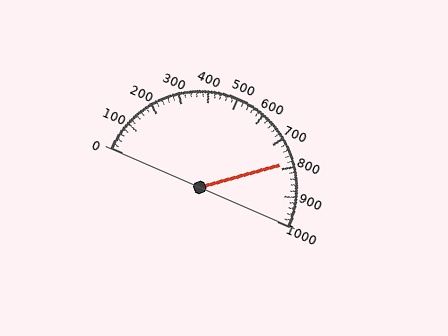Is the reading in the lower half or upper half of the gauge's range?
The reading is in the upper half of the range (0 to 1000).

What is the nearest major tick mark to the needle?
The nearest major tick mark is 800.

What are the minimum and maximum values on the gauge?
The gauge ranges from 0 to 1000.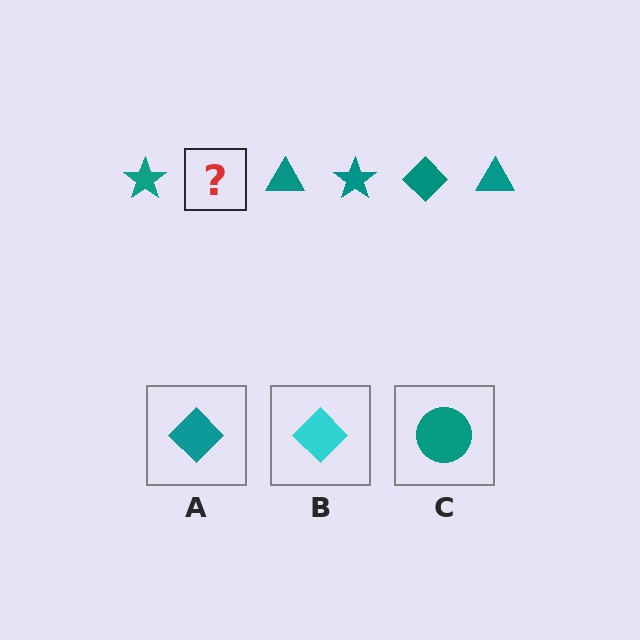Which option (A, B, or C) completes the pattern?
A.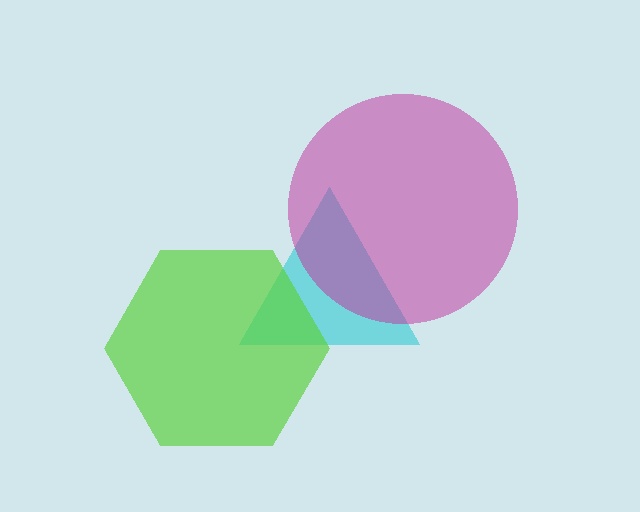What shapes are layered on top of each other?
The layered shapes are: a cyan triangle, a magenta circle, a lime hexagon.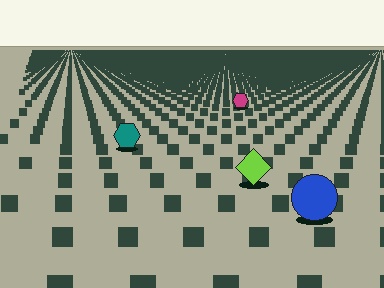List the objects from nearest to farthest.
From nearest to farthest: the blue circle, the lime diamond, the teal hexagon, the magenta hexagon.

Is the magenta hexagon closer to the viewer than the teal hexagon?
No. The teal hexagon is closer — you can tell from the texture gradient: the ground texture is coarser near it.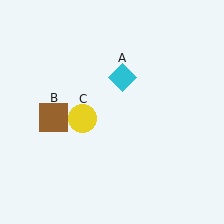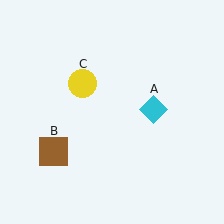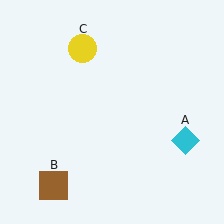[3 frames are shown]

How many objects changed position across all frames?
3 objects changed position: cyan diamond (object A), brown square (object B), yellow circle (object C).